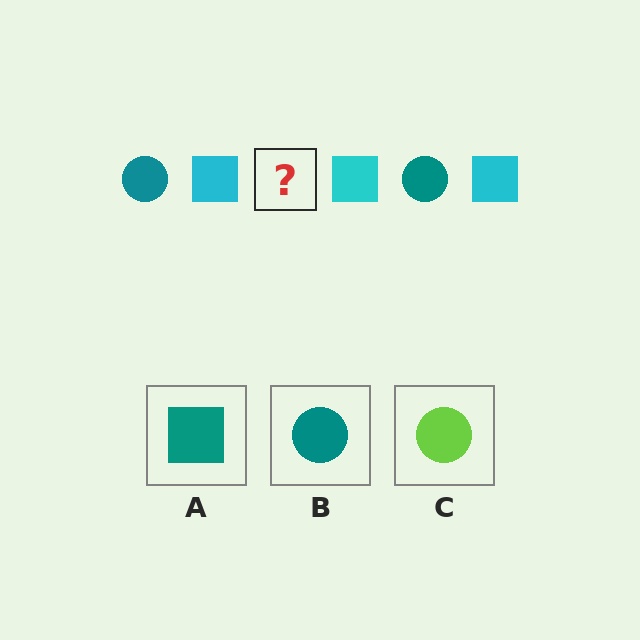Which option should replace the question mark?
Option B.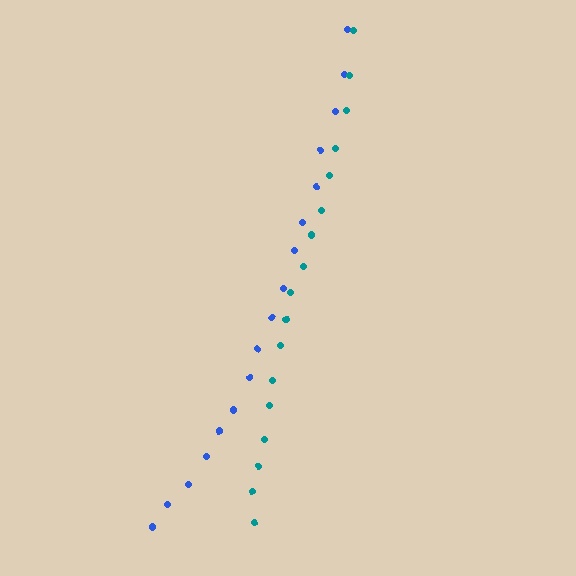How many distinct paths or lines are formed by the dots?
There are 2 distinct paths.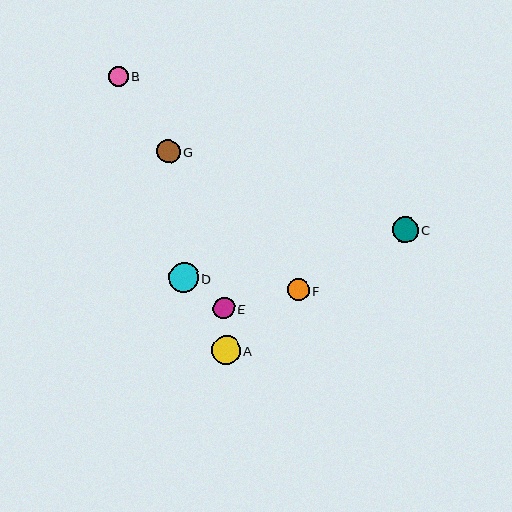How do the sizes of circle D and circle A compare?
Circle D and circle A are approximately the same size.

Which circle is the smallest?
Circle B is the smallest with a size of approximately 20 pixels.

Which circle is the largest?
Circle D is the largest with a size of approximately 30 pixels.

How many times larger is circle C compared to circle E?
Circle C is approximately 1.2 times the size of circle E.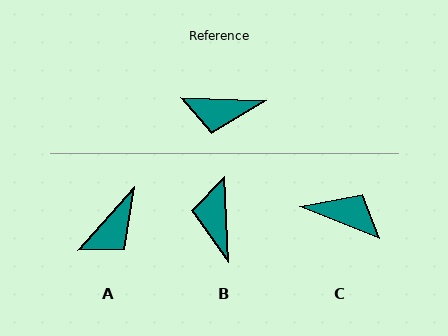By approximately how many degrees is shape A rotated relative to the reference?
Approximately 51 degrees counter-clockwise.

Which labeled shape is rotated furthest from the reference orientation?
C, about 160 degrees away.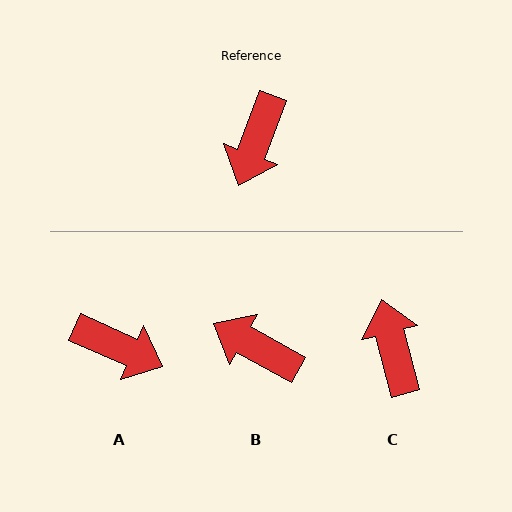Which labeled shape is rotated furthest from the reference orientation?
C, about 145 degrees away.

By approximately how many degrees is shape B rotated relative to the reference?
Approximately 98 degrees clockwise.